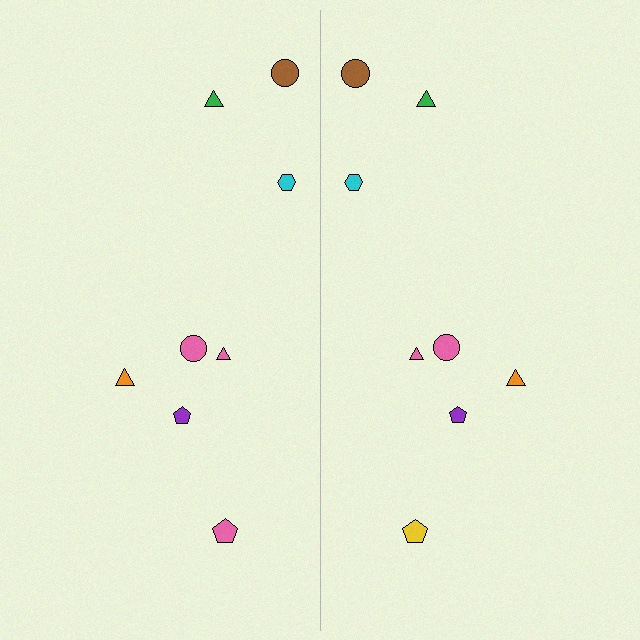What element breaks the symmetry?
The yellow pentagon on the right side breaks the symmetry — its mirror counterpart is pink.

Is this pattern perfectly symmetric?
No, the pattern is not perfectly symmetric. The yellow pentagon on the right side breaks the symmetry — its mirror counterpart is pink.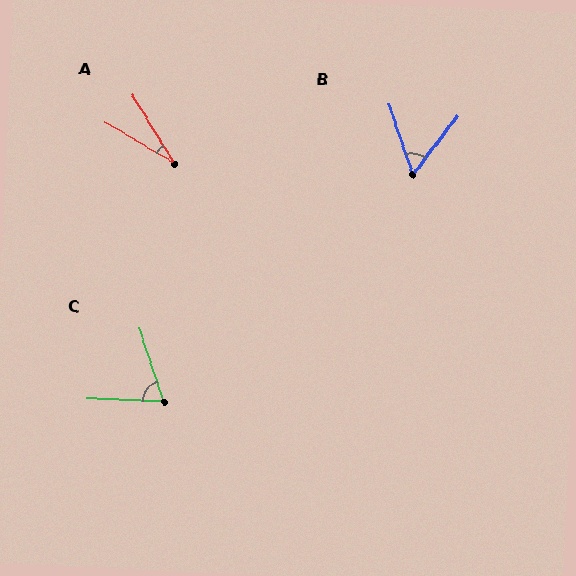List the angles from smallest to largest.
A (28°), B (56°), C (69°).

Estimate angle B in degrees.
Approximately 56 degrees.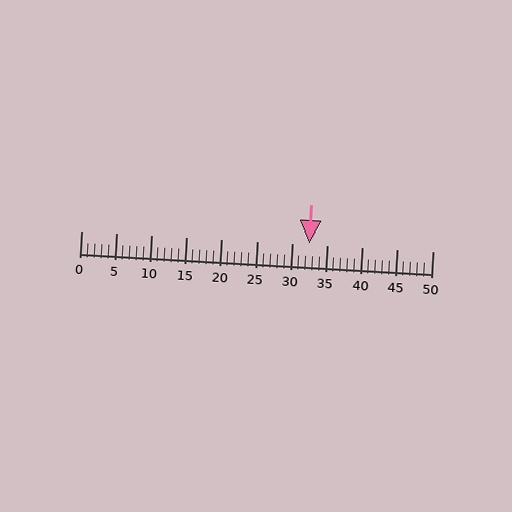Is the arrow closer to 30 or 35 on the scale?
The arrow is closer to 30.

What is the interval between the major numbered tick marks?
The major tick marks are spaced 5 units apart.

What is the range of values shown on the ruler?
The ruler shows values from 0 to 50.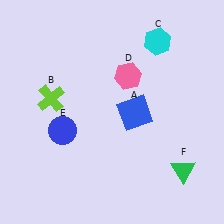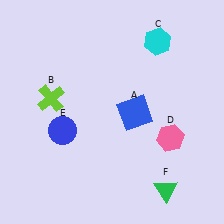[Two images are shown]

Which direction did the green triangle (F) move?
The green triangle (F) moved down.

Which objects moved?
The objects that moved are: the pink hexagon (D), the green triangle (F).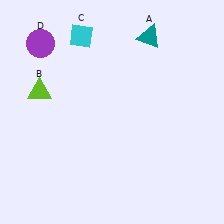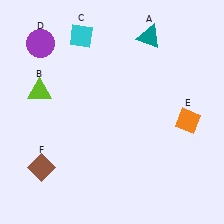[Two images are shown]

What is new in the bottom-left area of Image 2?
A brown diamond (F) was added in the bottom-left area of Image 2.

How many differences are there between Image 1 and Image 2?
There are 2 differences between the two images.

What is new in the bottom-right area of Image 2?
An orange diamond (E) was added in the bottom-right area of Image 2.